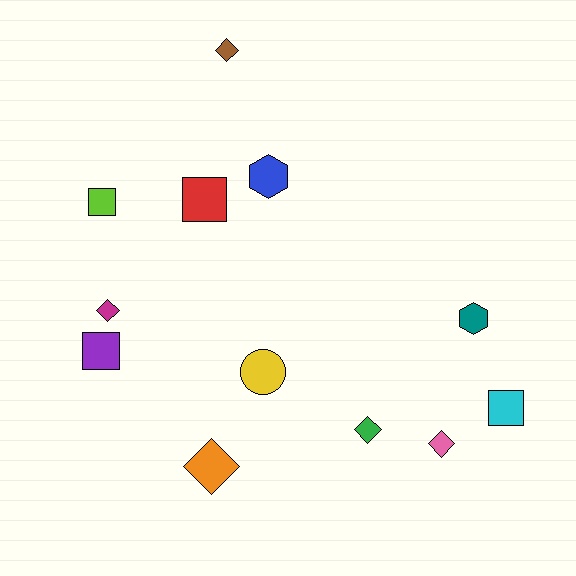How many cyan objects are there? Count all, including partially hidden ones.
There is 1 cyan object.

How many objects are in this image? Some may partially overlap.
There are 12 objects.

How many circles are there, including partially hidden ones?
There is 1 circle.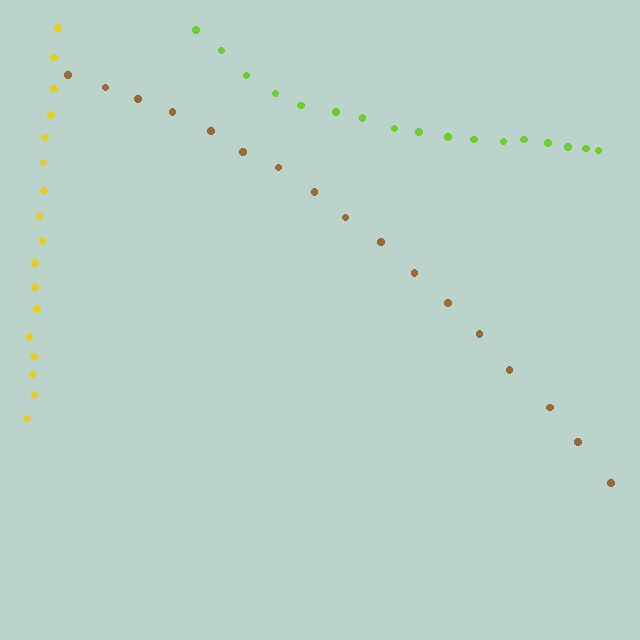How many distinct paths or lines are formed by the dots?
There are 3 distinct paths.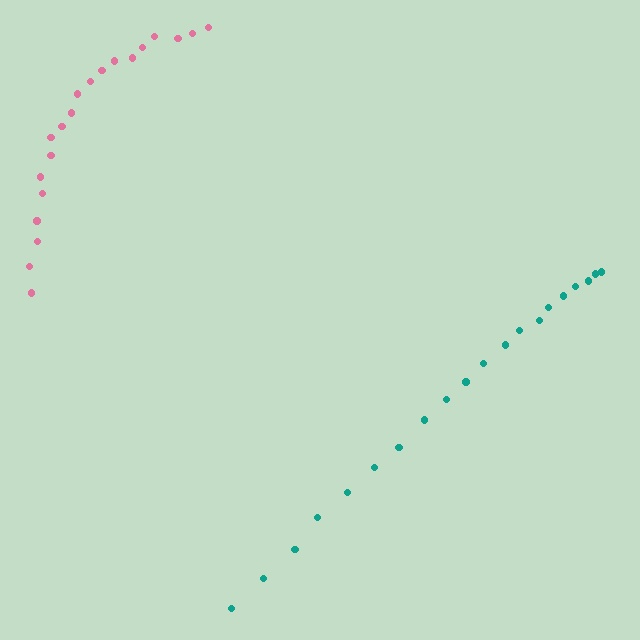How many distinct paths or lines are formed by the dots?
There are 2 distinct paths.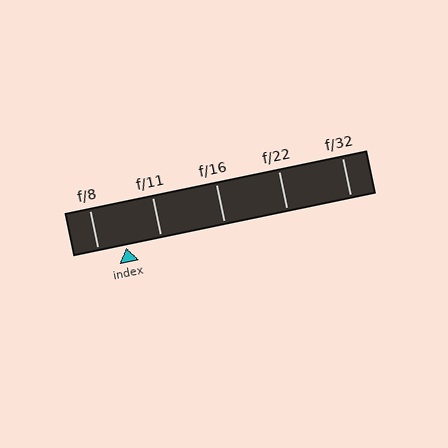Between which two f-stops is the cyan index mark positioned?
The index mark is between f/8 and f/11.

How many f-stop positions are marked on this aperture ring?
There are 5 f-stop positions marked.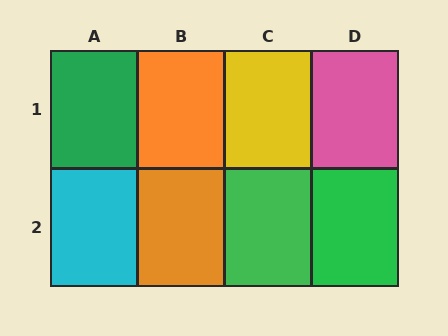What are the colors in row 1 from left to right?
Green, orange, yellow, pink.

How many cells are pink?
1 cell is pink.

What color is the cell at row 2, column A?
Cyan.